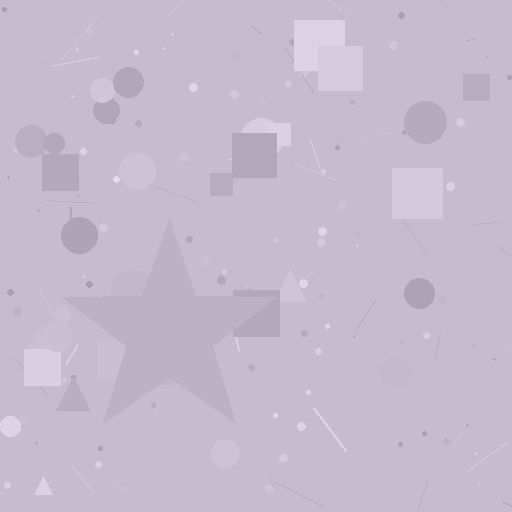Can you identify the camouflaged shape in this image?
The camouflaged shape is a star.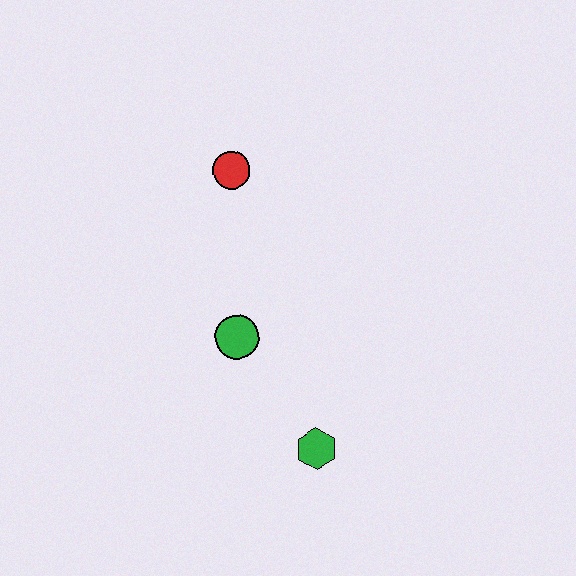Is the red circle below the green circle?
No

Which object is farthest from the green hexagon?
The red circle is farthest from the green hexagon.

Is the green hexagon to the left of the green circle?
No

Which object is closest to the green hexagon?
The green circle is closest to the green hexagon.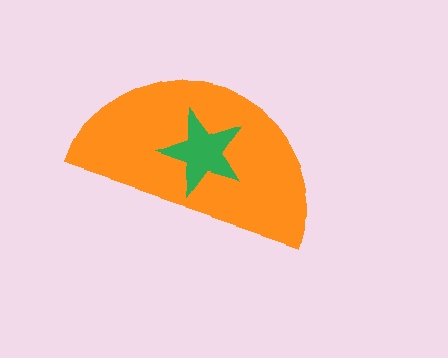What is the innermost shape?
The green star.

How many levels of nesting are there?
2.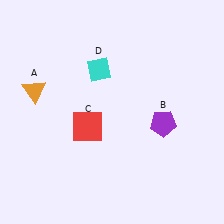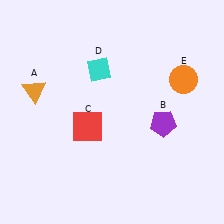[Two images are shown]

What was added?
An orange circle (E) was added in Image 2.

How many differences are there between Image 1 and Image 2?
There is 1 difference between the two images.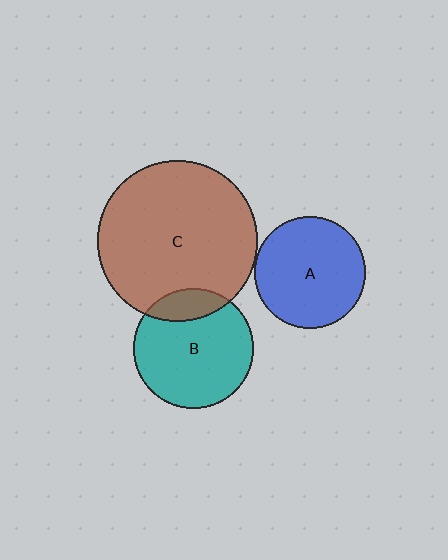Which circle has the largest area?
Circle C (brown).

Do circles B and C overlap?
Yes.